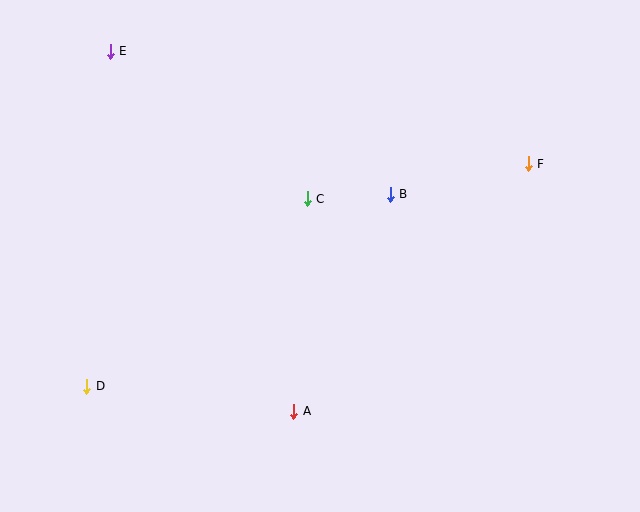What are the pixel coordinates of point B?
Point B is at (390, 194).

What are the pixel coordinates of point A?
Point A is at (294, 412).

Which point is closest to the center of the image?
Point C at (307, 199) is closest to the center.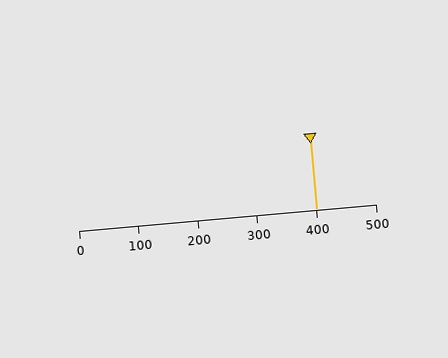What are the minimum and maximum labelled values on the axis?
The axis runs from 0 to 500.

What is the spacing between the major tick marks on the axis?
The major ticks are spaced 100 apart.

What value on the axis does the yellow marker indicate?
The marker indicates approximately 400.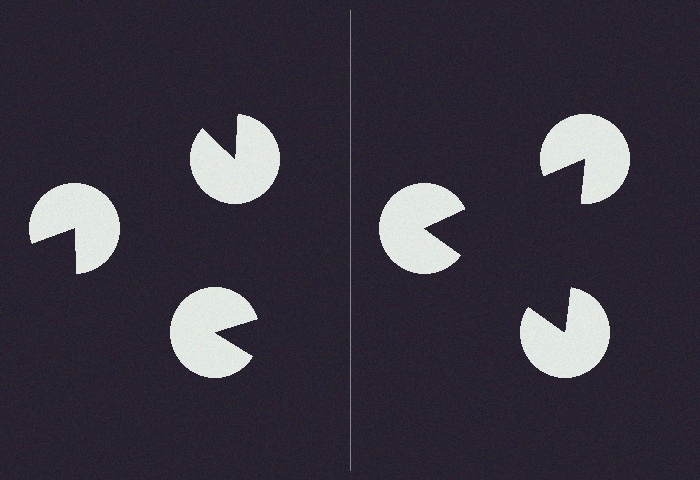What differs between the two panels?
The pac-man discs are positioned identically on both sides; only the wedge orientations differ. On the right they align to a triangle; on the left they are misaligned.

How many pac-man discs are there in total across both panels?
6 — 3 on each side.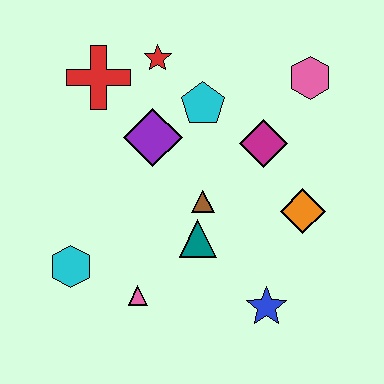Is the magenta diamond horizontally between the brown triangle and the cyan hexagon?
No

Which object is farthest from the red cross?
The blue star is farthest from the red cross.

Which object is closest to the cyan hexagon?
The pink triangle is closest to the cyan hexagon.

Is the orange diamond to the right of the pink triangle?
Yes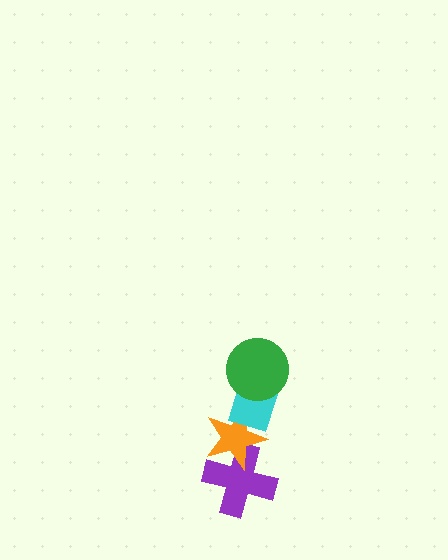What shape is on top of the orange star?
The cyan rectangle is on top of the orange star.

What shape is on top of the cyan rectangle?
The green circle is on top of the cyan rectangle.